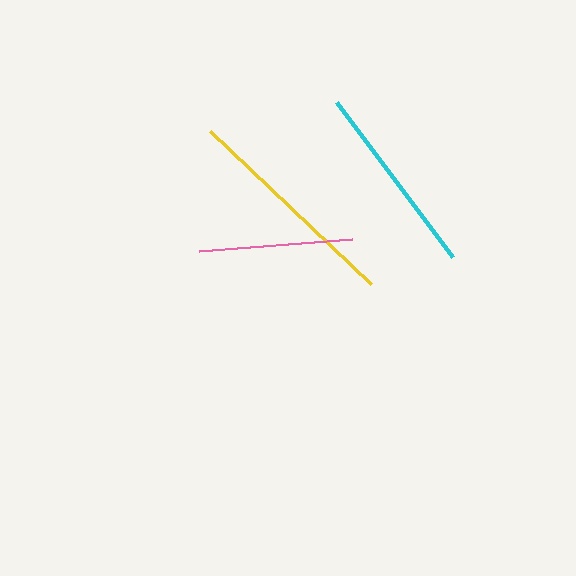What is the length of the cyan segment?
The cyan segment is approximately 194 pixels long.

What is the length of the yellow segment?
The yellow segment is approximately 222 pixels long.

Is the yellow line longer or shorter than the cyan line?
The yellow line is longer than the cyan line.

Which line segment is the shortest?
The pink line is the shortest at approximately 153 pixels.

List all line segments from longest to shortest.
From longest to shortest: yellow, cyan, pink.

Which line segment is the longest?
The yellow line is the longest at approximately 222 pixels.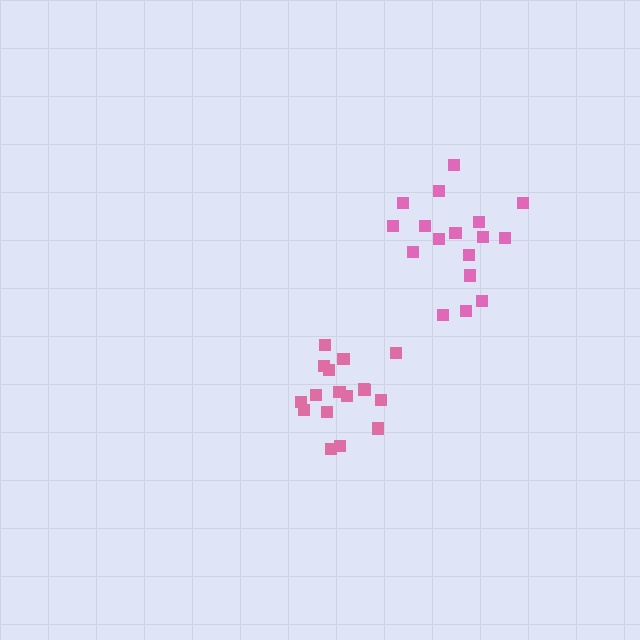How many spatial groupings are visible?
There are 2 spatial groupings.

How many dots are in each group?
Group 1: 17 dots, Group 2: 17 dots (34 total).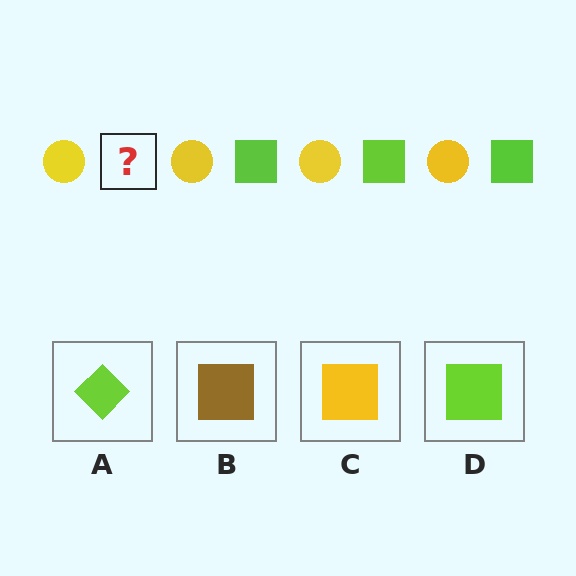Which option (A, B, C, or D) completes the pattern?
D.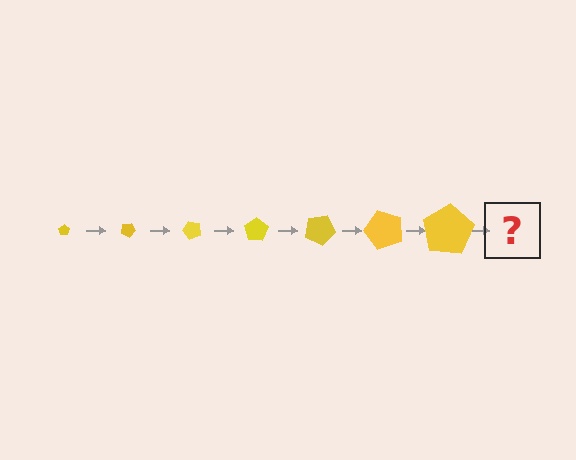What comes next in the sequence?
The next element should be a pentagon, larger than the previous one and rotated 175 degrees from the start.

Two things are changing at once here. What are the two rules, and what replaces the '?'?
The two rules are that the pentagon grows larger each step and it rotates 25 degrees each step. The '?' should be a pentagon, larger than the previous one and rotated 175 degrees from the start.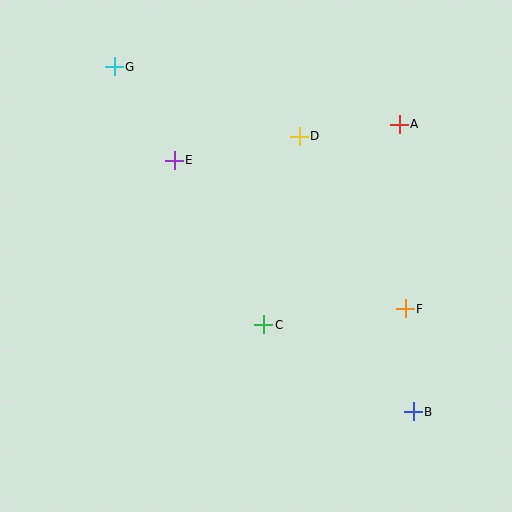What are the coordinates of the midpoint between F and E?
The midpoint between F and E is at (290, 235).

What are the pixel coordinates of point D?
Point D is at (299, 136).